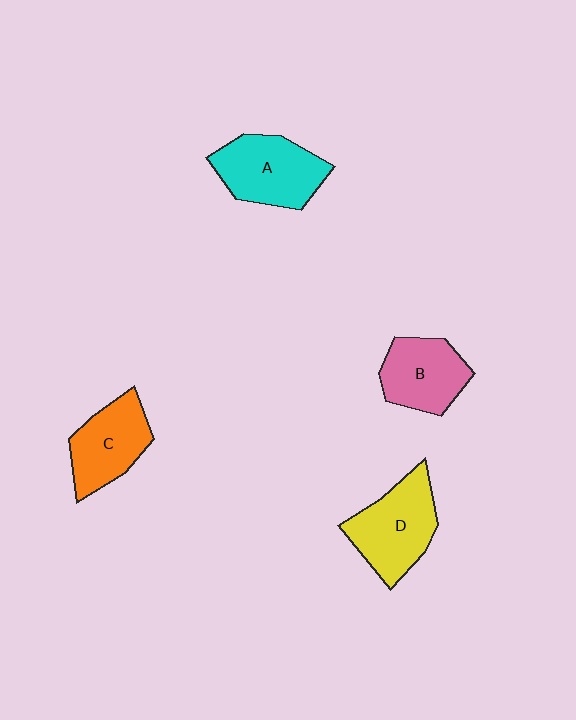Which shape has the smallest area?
Shape B (pink).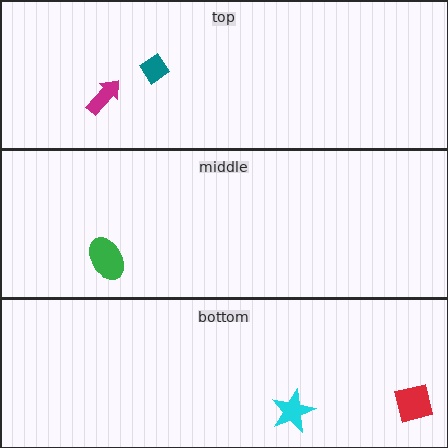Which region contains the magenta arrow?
The top region.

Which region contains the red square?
The bottom region.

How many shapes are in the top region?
2.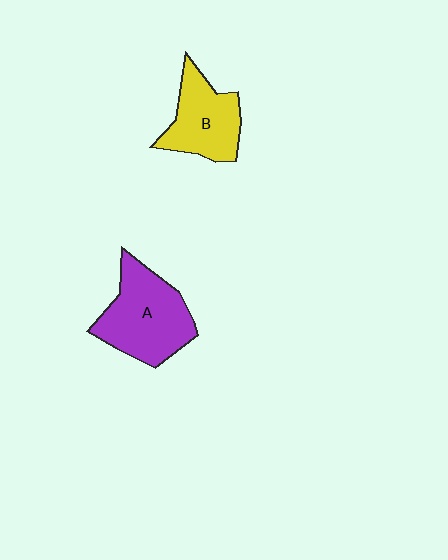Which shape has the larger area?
Shape A (purple).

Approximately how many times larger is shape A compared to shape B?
Approximately 1.3 times.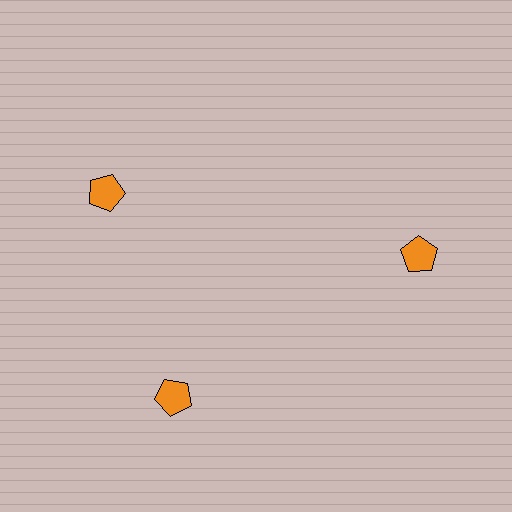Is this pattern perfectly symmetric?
No. The 3 orange pentagons are arranged in a ring, but one element near the 11 o'clock position is rotated out of alignment along the ring, breaking the 3-fold rotational symmetry.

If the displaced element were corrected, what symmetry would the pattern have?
It would have 3-fold rotational symmetry — the pattern would map onto itself every 120 degrees.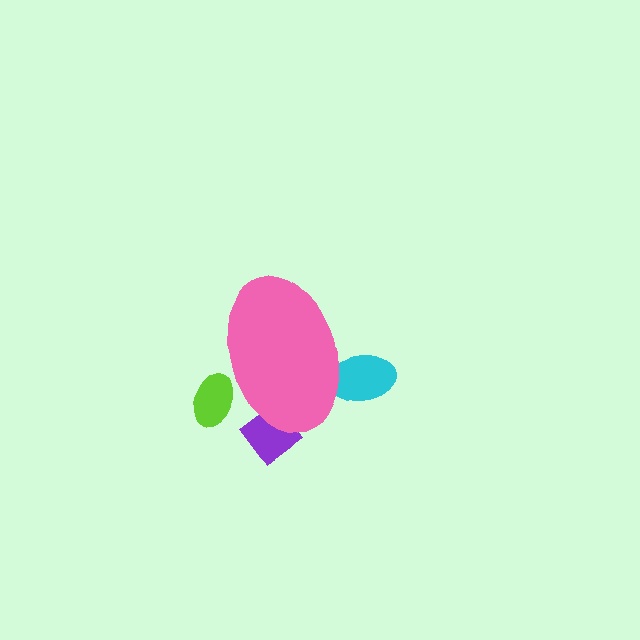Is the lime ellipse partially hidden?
Yes, the lime ellipse is partially hidden behind the pink ellipse.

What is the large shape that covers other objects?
A pink ellipse.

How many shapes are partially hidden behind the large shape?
3 shapes are partially hidden.